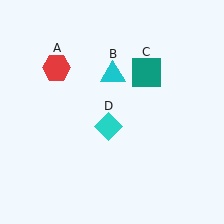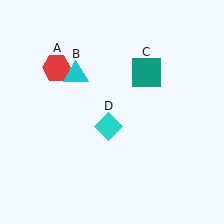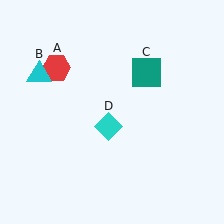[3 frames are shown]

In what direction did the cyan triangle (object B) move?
The cyan triangle (object B) moved left.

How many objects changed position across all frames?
1 object changed position: cyan triangle (object B).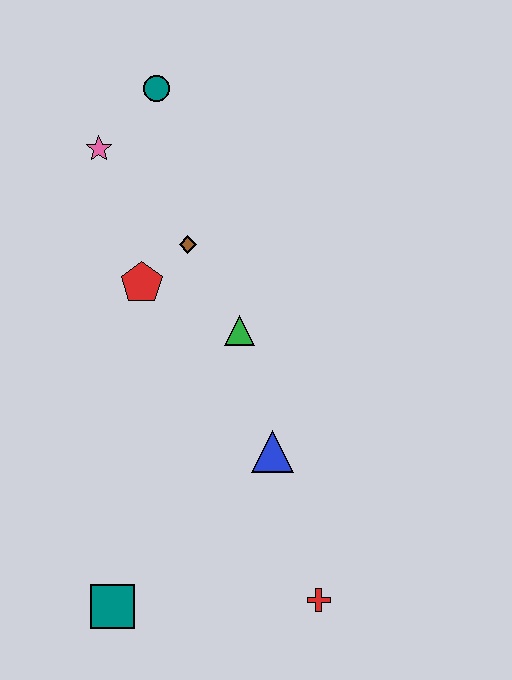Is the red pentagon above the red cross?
Yes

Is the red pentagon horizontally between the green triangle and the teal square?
Yes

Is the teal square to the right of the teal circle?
No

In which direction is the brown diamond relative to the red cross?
The brown diamond is above the red cross.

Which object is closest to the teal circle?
The pink star is closest to the teal circle.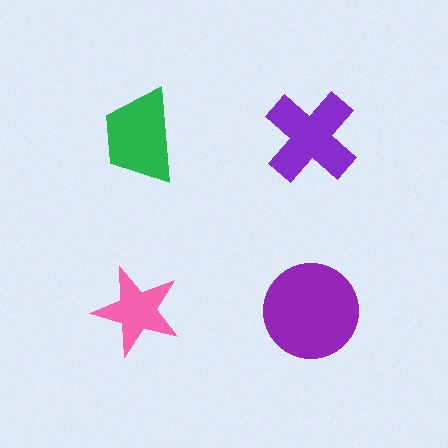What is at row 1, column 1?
A green trapezoid.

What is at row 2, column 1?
A pink star.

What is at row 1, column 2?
A purple cross.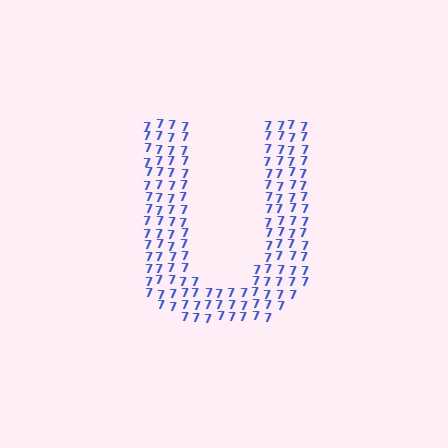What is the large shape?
The large shape is the letter U.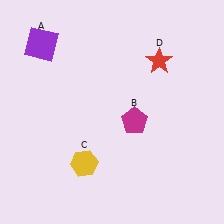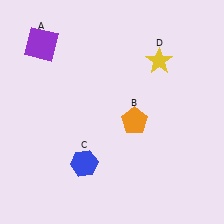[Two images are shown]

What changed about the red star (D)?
In Image 1, D is red. In Image 2, it changed to yellow.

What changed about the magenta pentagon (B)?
In Image 1, B is magenta. In Image 2, it changed to orange.